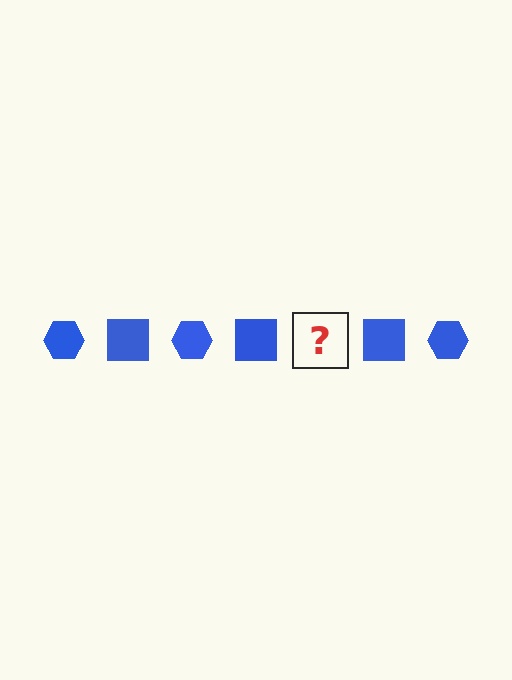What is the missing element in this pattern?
The missing element is a blue hexagon.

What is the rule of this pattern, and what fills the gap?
The rule is that the pattern cycles through hexagon, square shapes in blue. The gap should be filled with a blue hexagon.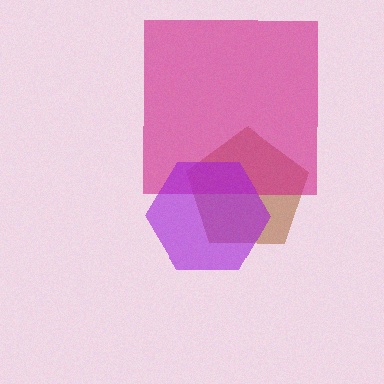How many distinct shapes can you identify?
There are 3 distinct shapes: a brown pentagon, a magenta square, a purple hexagon.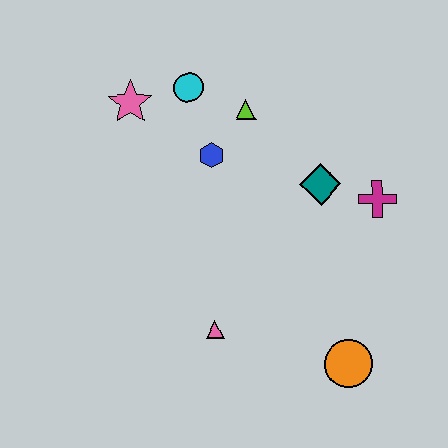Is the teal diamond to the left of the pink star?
No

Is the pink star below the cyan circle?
Yes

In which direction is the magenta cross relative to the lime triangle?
The magenta cross is to the right of the lime triangle.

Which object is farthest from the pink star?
The orange circle is farthest from the pink star.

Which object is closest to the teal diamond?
The magenta cross is closest to the teal diamond.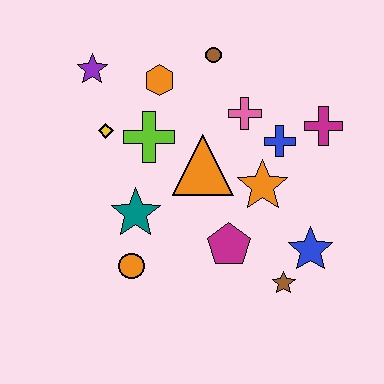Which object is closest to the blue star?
The brown star is closest to the blue star.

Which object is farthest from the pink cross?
The orange circle is farthest from the pink cross.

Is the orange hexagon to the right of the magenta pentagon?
No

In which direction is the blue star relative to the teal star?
The blue star is to the right of the teal star.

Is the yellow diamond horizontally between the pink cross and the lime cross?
No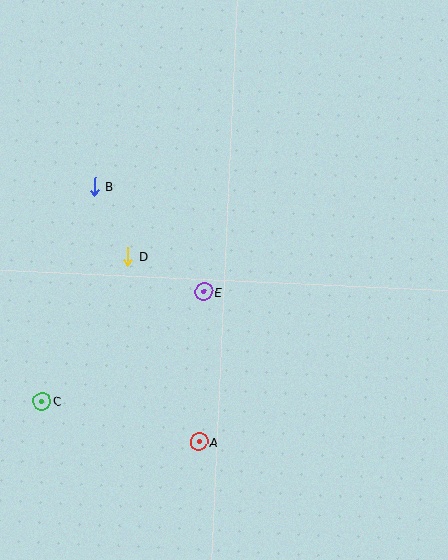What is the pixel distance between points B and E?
The distance between B and E is 152 pixels.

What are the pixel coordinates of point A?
Point A is at (199, 442).